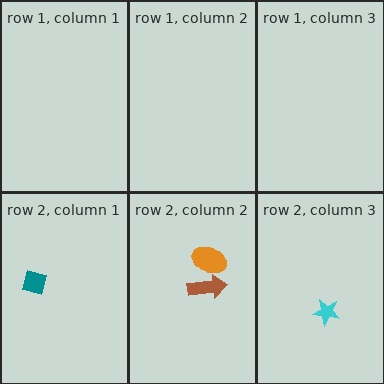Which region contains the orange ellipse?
The row 2, column 2 region.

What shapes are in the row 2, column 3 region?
The cyan star.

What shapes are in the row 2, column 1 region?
The teal square.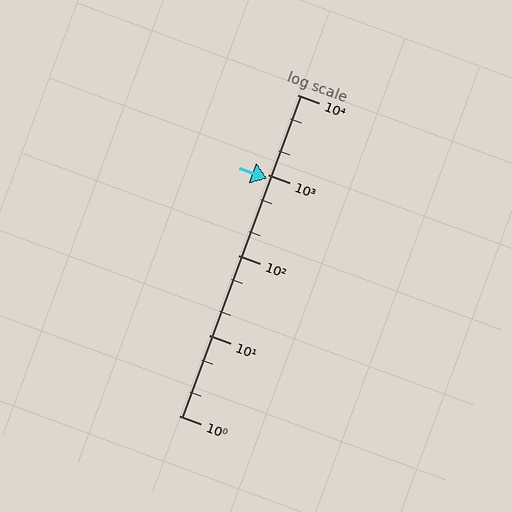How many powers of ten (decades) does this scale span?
The scale spans 4 decades, from 1 to 10000.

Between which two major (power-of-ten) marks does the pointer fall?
The pointer is between 100 and 1000.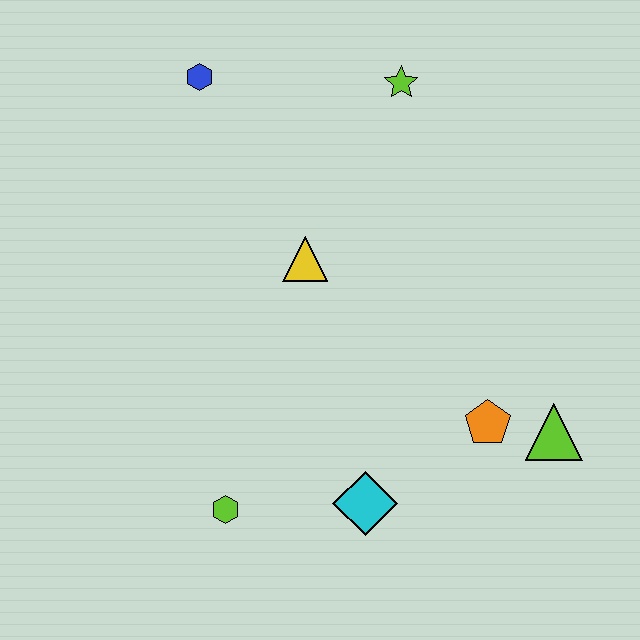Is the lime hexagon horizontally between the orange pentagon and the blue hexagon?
Yes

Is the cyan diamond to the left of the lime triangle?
Yes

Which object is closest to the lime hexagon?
The cyan diamond is closest to the lime hexagon.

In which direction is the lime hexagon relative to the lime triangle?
The lime hexagon is to the left of the lime triangle.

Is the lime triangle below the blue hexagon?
Yes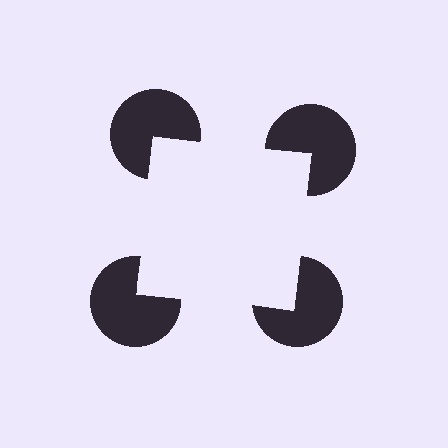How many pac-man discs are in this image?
There are 4 — one at each vertex of the illusory square.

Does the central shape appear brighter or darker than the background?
It typically appears slightly brighter than the background, even though no actual brightness change is drawn.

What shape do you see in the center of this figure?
An illusory square — its edges are inferred from the aligned wedge cuts in the pac-man discs, not physically drawn.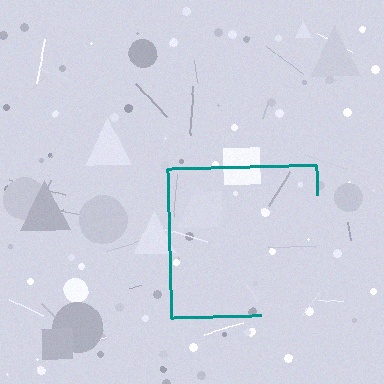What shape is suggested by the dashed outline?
The dashed outline suggests a square.